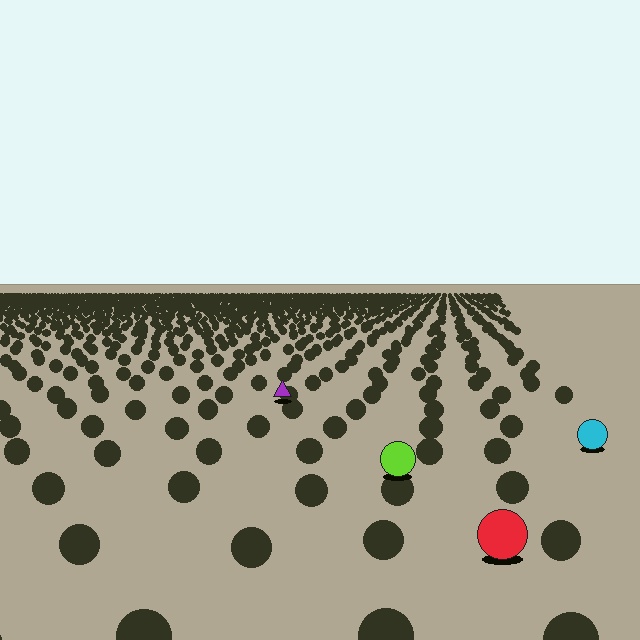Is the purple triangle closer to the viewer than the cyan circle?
No. The cyan circle is closer — you can tell from the texture gradient: the ground texture is coarser near it.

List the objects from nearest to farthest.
From nearest to farthest: the red circle, the lime circle, the cyan circle, the purple triangle.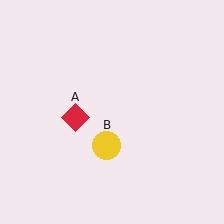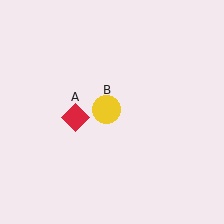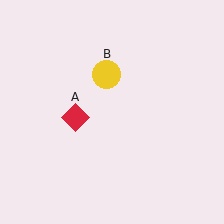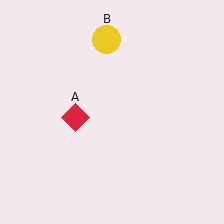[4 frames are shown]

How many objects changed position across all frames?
1 object changed position: yellow circle (object B).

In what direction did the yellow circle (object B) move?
The yellow circle (object B) moved up.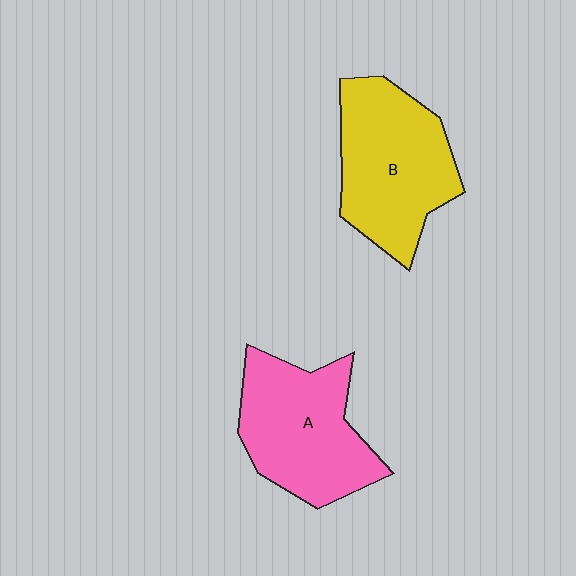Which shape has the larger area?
Shape B (yellow).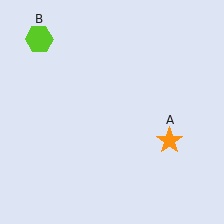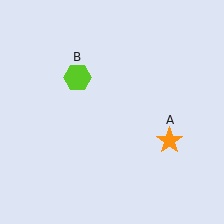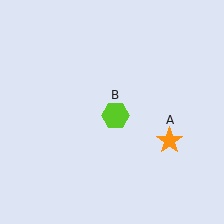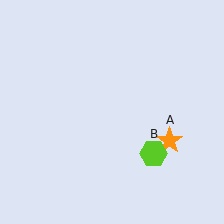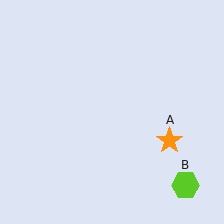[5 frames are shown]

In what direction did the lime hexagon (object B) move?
The lime hexagon (object B) moved down and to the right.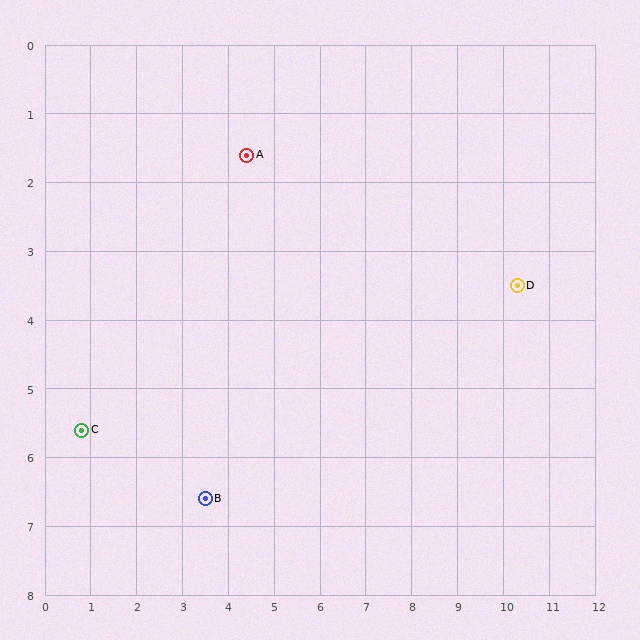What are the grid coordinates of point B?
Point B is at approximately (3.5, 6.6).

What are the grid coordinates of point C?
Point C is at approximately (0.8, 5.6).